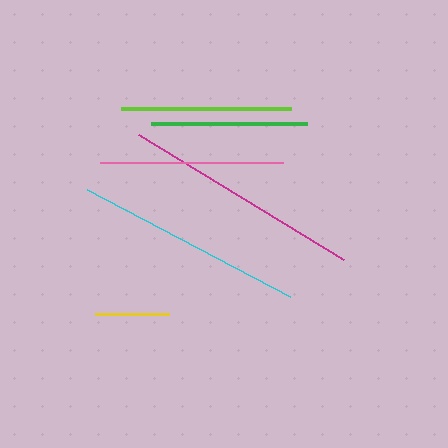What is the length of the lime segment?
The lime segment is approximately 170 pixels long.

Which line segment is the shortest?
The yellow line is the shortest at approximately 75 pixels.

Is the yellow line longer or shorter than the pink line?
The pink line is longer than the yellow line.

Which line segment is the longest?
The magenta line is the longest at approximately 240 pixels.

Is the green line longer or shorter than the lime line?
The lime line is longer than the green line.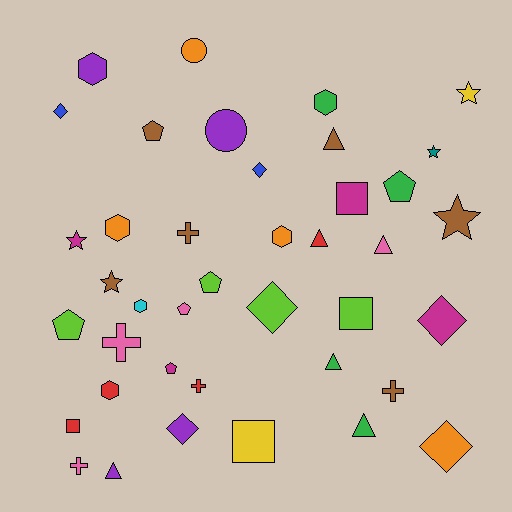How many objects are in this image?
There are 40 objects.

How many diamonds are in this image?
There are 6 diamonds.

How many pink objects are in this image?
There are 4 pink objects.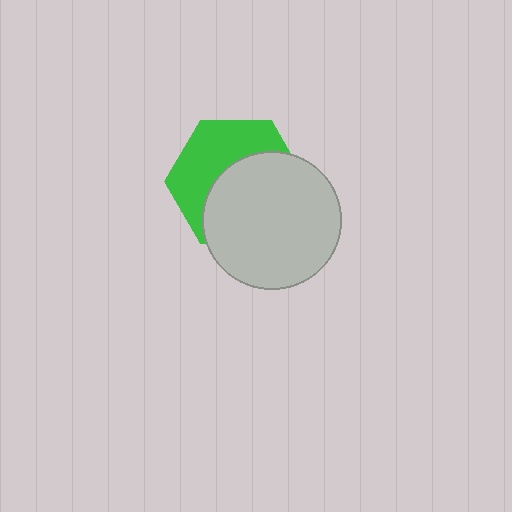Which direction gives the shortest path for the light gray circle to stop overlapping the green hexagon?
Moving toward the lower-right gives the shortest separation.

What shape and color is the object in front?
The object in front is a light gray circle.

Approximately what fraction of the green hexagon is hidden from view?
Roughly 55% of the green hexagon is hidden behind the light gray circle.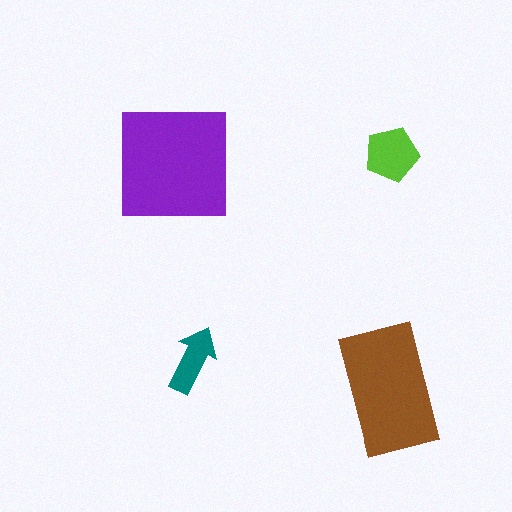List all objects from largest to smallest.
The purple square, the brown rectangle, the lime pentagon, the teal arrow.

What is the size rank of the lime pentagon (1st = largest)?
3rd.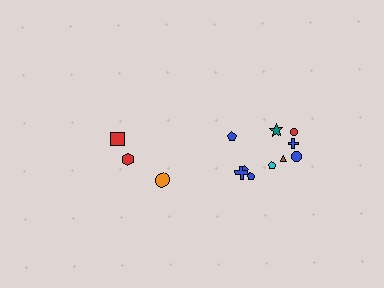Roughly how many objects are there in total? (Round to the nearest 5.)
Roughly 15 objects in total.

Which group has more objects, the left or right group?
The right group.